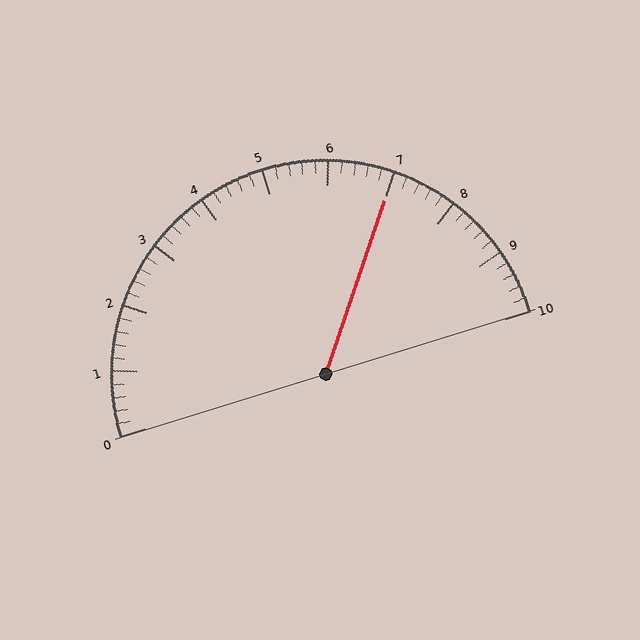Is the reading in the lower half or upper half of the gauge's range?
The reading is in the upper half of the range (0 to 10).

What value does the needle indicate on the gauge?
The needle indicates approximately 7.0.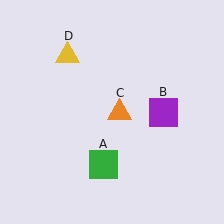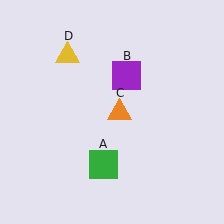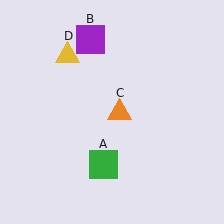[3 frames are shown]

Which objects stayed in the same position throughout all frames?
Green square (object A) and orange triangle (object C) and yellow triangle (object D) remained stationary.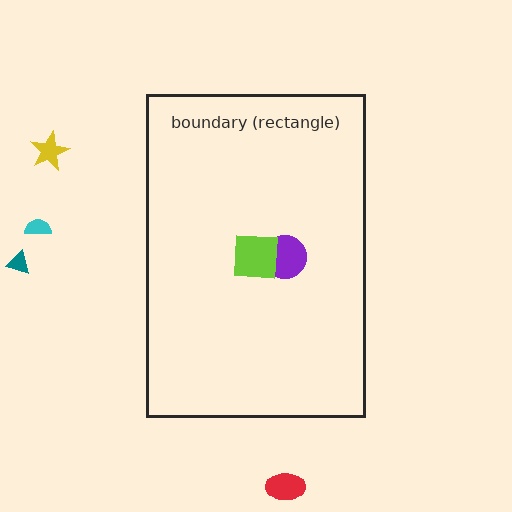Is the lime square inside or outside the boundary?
Inside.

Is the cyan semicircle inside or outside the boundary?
Outside.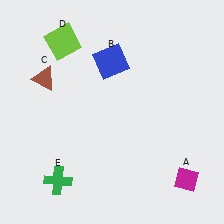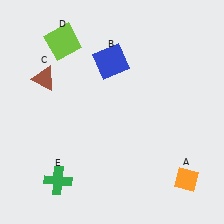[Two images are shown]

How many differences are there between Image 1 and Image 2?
There is 1 difference between the two images.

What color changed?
The diamond (A) changed from magenta in Image 1 to orange in Image 2.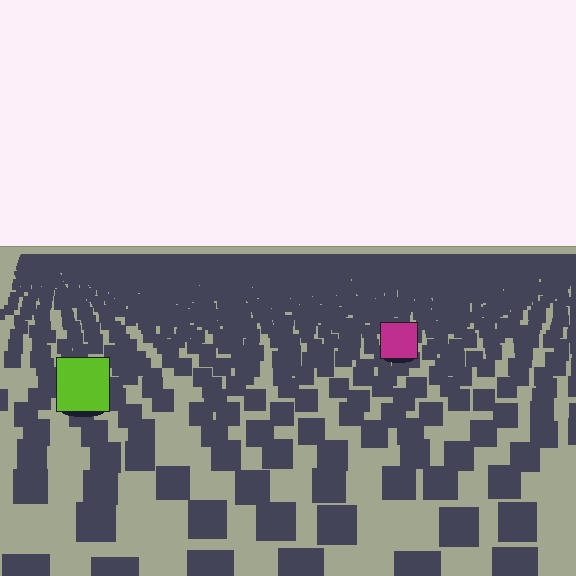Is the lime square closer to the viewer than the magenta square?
Yes. The lime square is closer — you can tell from the texture gradient: the ground texture is coarser near it.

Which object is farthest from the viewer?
The magenta square is farthest from the viewer. It appears smaller and the ground texture around it is denser.